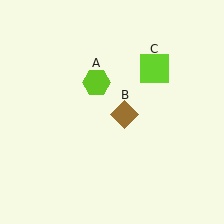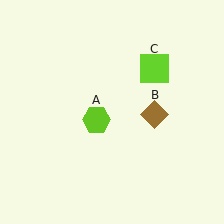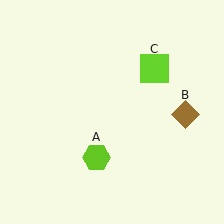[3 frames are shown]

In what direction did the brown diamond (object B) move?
The brown diamond (object B) moved right.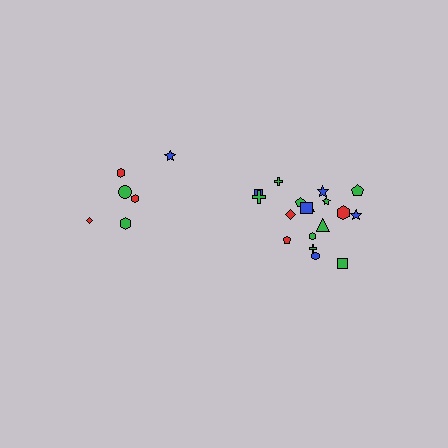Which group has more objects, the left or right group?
The right group.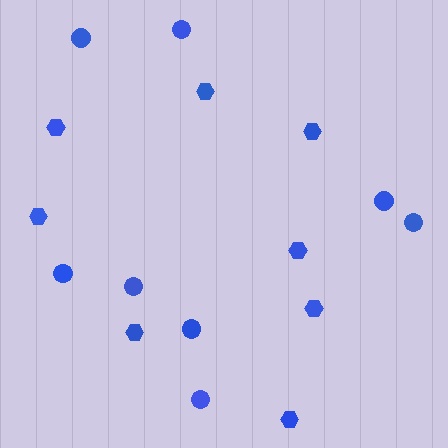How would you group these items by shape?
There are 2 groups: one group of circles (8) and one group of hexagons (8).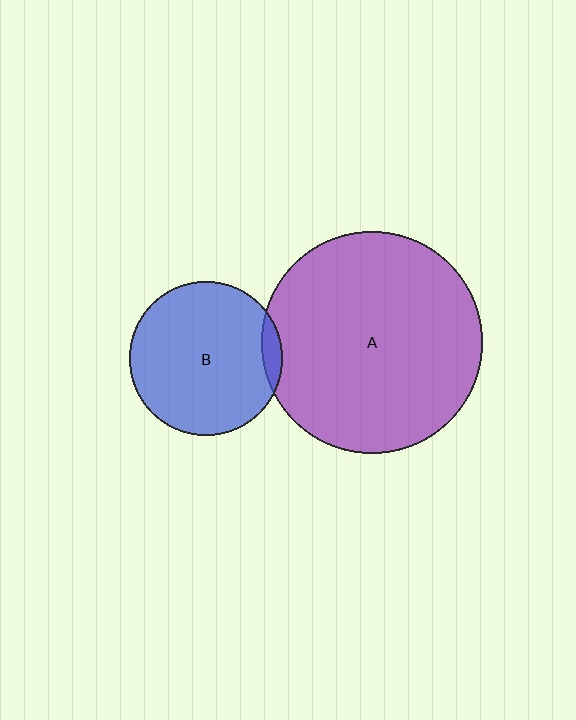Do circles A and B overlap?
Yes.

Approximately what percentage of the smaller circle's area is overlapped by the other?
Approximately 5%.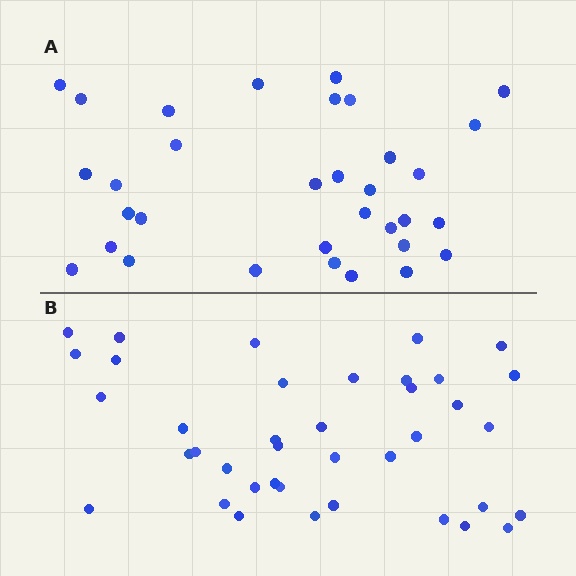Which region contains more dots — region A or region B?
Region B (the bottom region) has more dots.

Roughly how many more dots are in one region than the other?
Region B has about 6 more dots than region A.